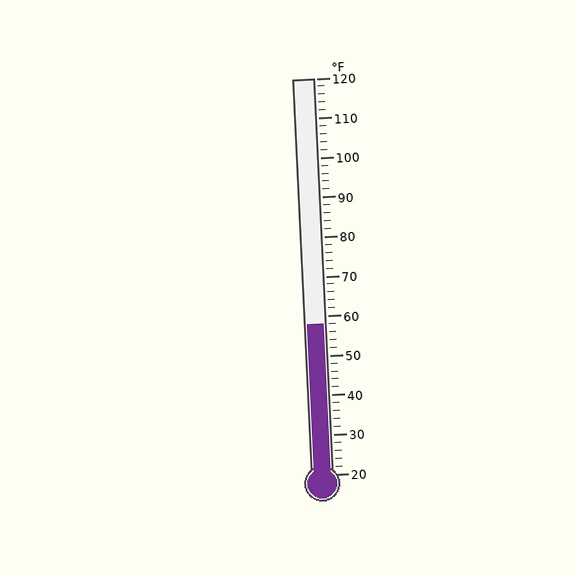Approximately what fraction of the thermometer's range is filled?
The thermometer is filled to approximately 40% of its range.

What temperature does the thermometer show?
The thermometer shows approximately 58°F.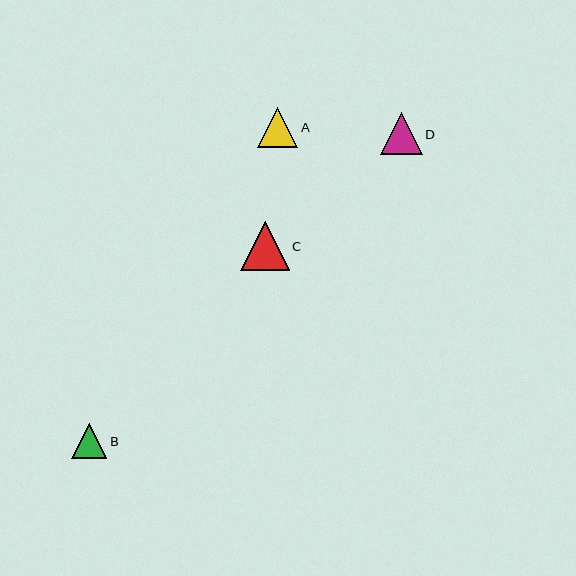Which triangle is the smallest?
Triangle B is the smallest with a size of approximately 35 pixels.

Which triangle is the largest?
Triangle C is the largest with a size of approximately 48 pixels.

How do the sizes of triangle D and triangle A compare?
Triangle D and triangle A are approximately the same size.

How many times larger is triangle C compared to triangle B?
Triangle C is approximately 1.4 times the size of triangle B.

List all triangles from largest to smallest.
From largest to smallest: C, D, A, B.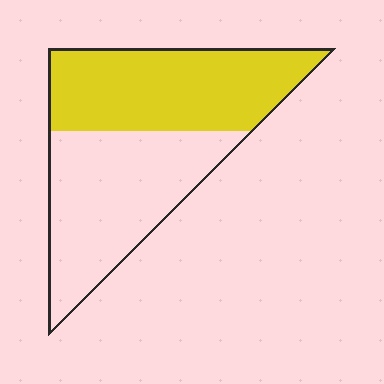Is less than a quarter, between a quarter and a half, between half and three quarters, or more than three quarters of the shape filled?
Between a quarter and a half.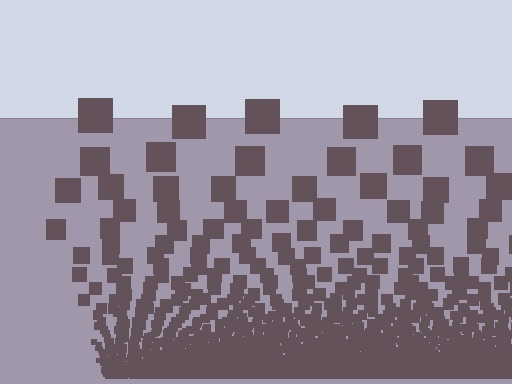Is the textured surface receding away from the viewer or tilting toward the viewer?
The surface appears to tilt toward the viewer. Texture elements get larger and sparser toward the top.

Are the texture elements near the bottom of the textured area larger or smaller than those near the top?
Smaller. The gradient is inverted — elements near the bottom are smaller and denser.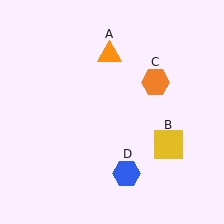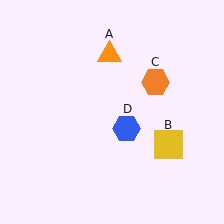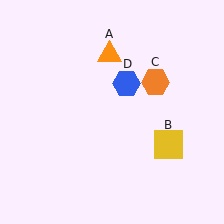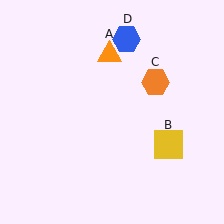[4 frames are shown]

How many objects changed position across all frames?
1 object changed position: blue hexagon (object D).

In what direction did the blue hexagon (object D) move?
The blue hexagon (object D) moved up.